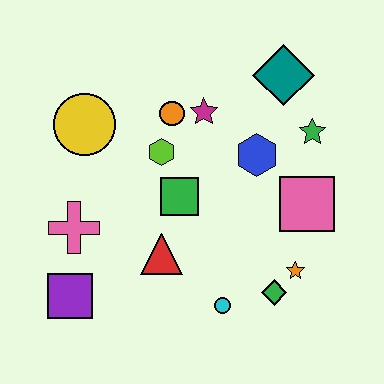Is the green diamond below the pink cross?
Yes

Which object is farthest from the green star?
The purple square is farthest from the green star.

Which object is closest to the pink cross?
The purple square is closest to the pink cross.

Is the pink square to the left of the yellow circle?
No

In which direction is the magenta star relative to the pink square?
The magenta star is to the left of the pink square.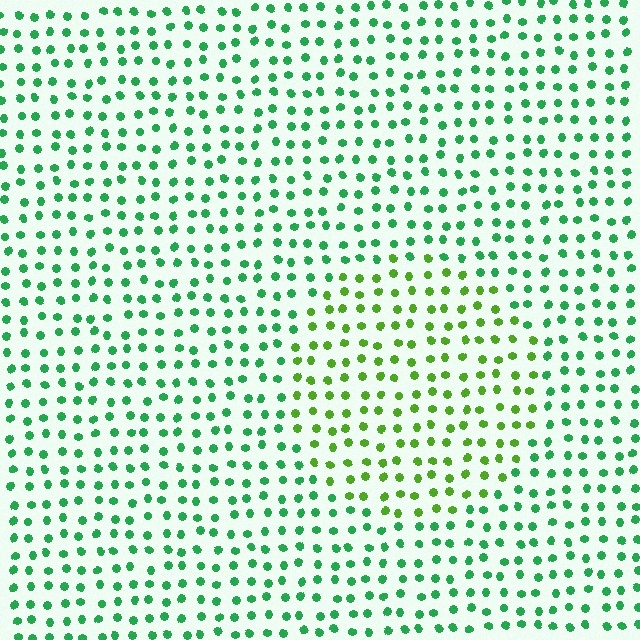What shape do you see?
I see a circle.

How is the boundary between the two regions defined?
The boundary is defined purely by a slight shift in hue (about 39 degrees). Spacing, size, and orientation are identical on both sides.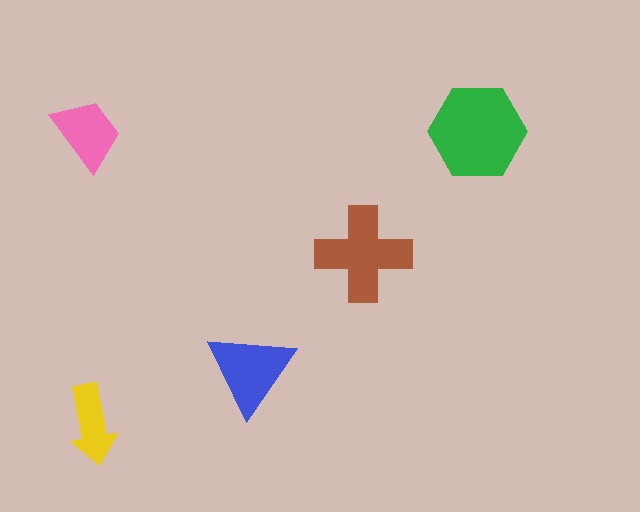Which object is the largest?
The green hexagon.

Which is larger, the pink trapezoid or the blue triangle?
The blue triangle.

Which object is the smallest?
The yellow arrow.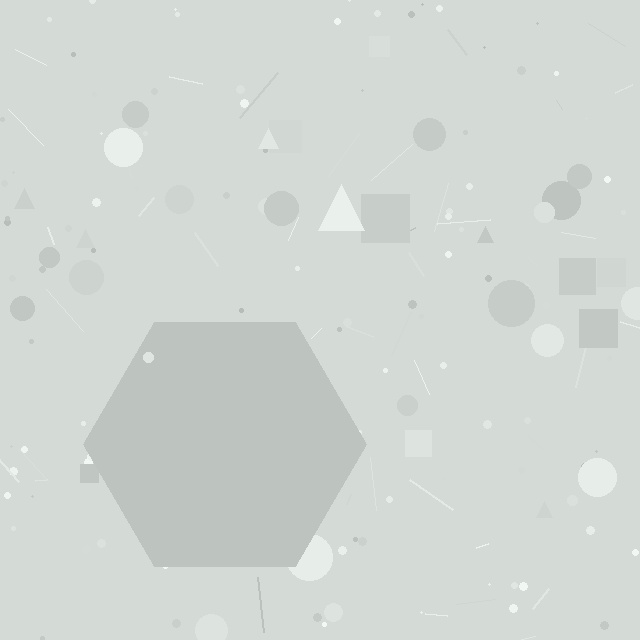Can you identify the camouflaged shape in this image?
The camouflaged shape is a hexagon.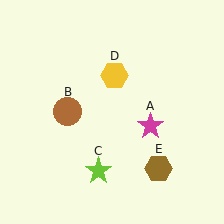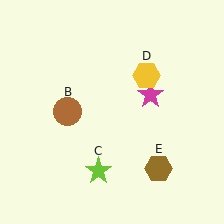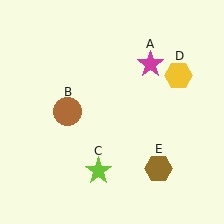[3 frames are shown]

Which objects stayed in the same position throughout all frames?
Brown circle (object B) and lime star (object C) and brown hexagon (object E) remained stationary.